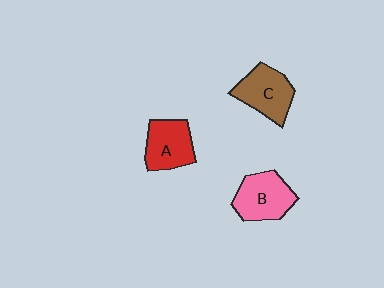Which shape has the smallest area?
Shape A (red).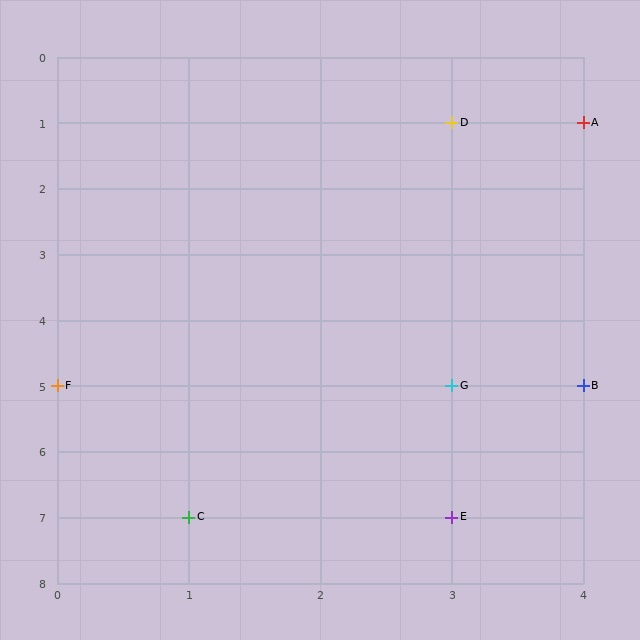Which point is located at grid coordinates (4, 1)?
Point A is at (4, 1).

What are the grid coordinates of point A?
Point A is at grid coordinates (4, 1).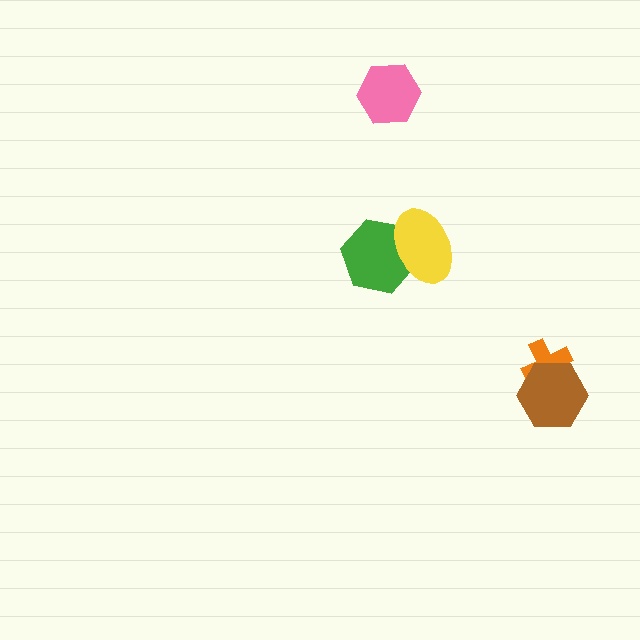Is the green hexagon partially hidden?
Yes, it is partially covered by another shape.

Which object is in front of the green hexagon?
The yellow ellipse is in front of the green hexagon.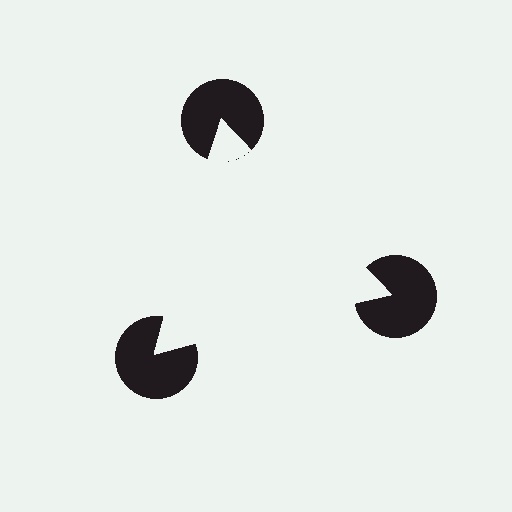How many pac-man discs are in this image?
There are 3 — one at each vertex of the illusory triangle.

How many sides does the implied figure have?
3 sides.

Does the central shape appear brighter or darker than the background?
It typically appears slightly brighter than the background, even though no actual brightness change is drawn.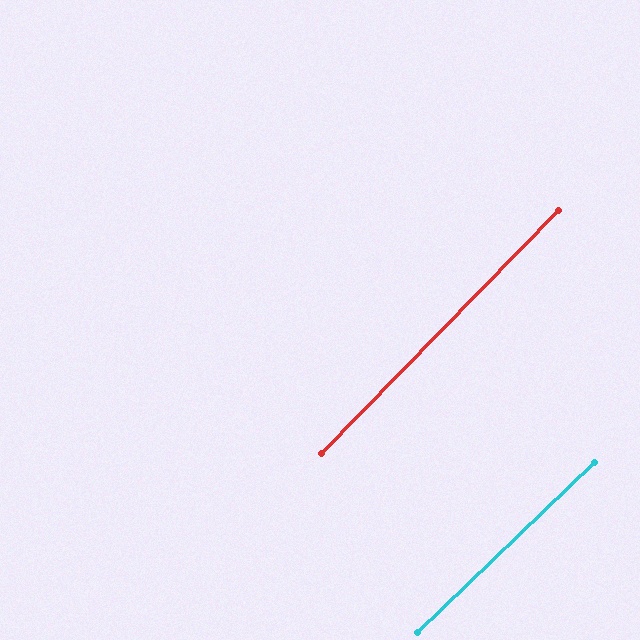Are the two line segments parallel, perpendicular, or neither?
Parallel — their directions differ by only 1.7°.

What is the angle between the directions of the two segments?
Approximately 2 degrees.